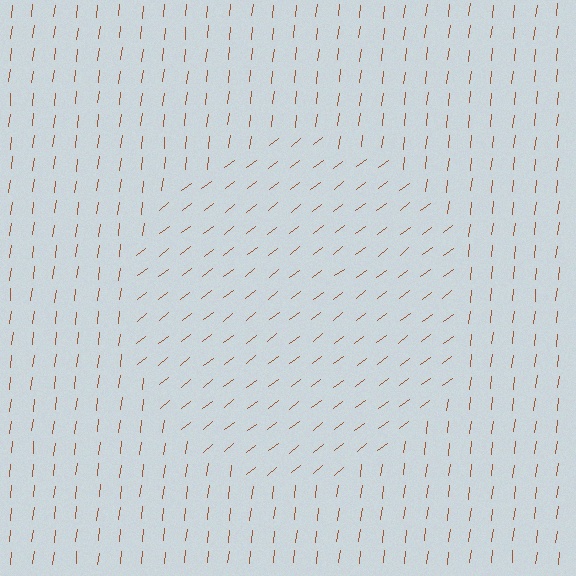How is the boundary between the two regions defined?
The boundary is defined purely by a change in line orientation (approximately 45 degrees difference). All lines are the same color and thickness.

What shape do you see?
I see a circle.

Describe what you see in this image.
The image is filled with small brown line segments. A circle region in the image has lines oriented differently from the surrounding lines, creating a visible texture boundary.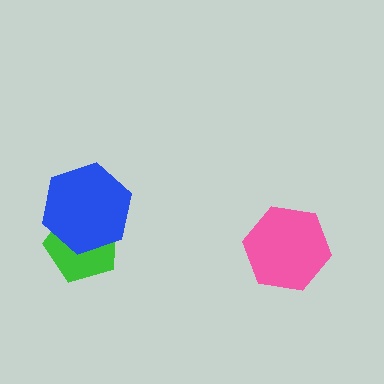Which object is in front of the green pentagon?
The blue hexagon is in front of the green pentagon.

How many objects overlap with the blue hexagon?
1 object overlaps with the blue hexagon.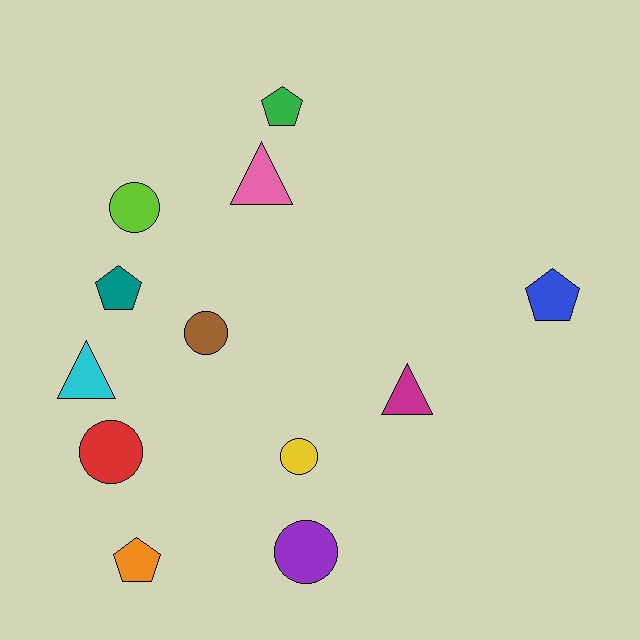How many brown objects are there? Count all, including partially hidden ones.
There is 1 brown object.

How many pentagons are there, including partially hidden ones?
There are 4 pentagons.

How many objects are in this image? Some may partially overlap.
There are 12 objects.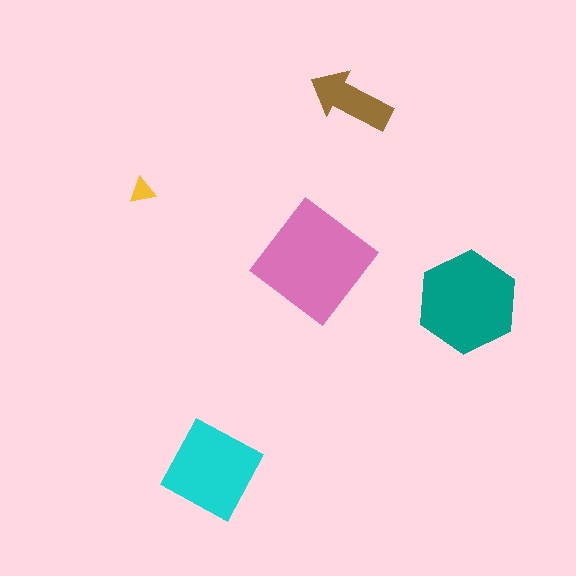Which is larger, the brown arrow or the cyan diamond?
The cyan diamond.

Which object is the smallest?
The yellow triangle.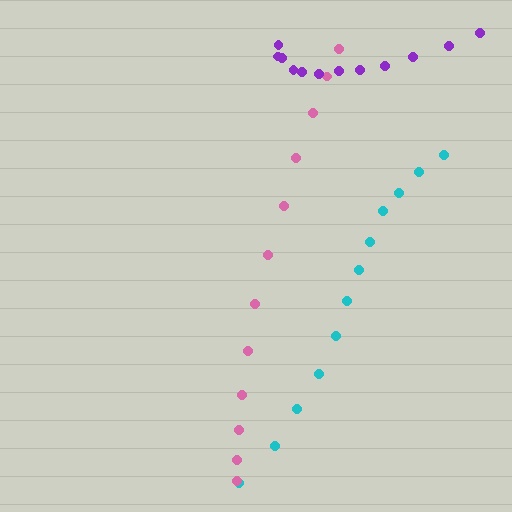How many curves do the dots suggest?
There are 3 distinct paths.